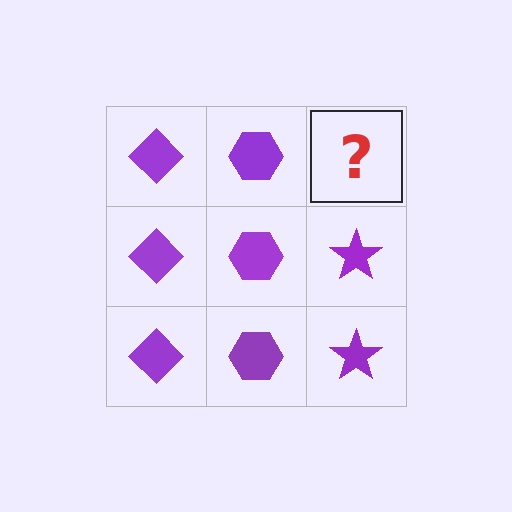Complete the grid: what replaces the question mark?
The question mark should be replaced with a purple star.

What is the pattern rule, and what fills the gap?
The rule is that each column has a consistent shape. The gap should be filled with a purple star.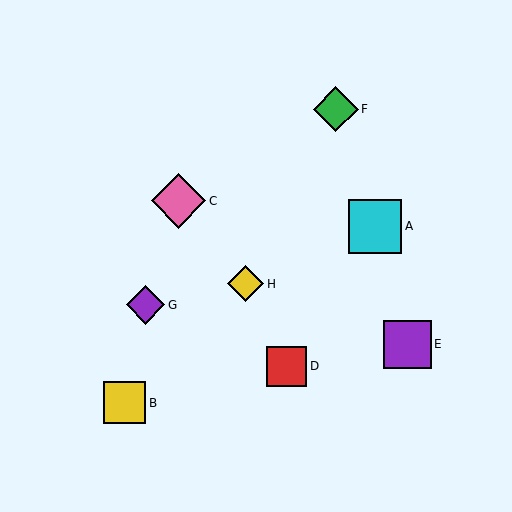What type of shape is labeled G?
Shape G is a purple diamond.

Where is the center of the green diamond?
The center of the green diamond is at (336, 109).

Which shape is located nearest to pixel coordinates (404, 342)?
The purple square (labeled E) at (407, 344) is nearest to that location.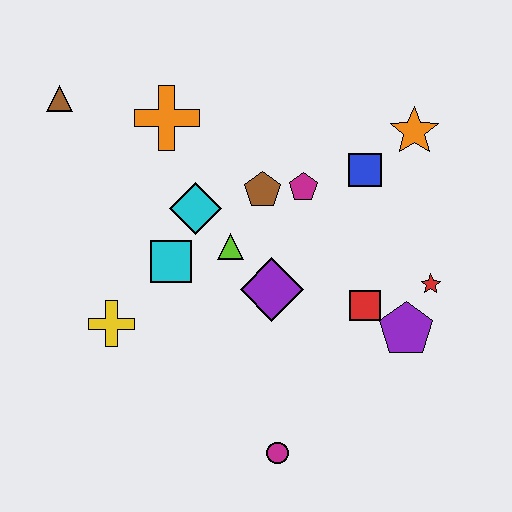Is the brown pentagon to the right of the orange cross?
Yes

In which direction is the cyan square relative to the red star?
The cyan square is to the left of the red star.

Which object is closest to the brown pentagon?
The magenta pentagon is closest to the brown pentagon.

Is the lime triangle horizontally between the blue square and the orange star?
No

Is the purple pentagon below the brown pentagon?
Yes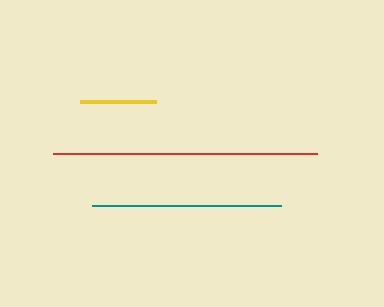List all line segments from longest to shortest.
From longest to shortest: red, teal, yellow.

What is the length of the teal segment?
The teal segment is approximately 189 pixels long.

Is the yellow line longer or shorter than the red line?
The red line is longer than the yellow line.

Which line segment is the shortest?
The yellow line is the shortest at approximately 75 pixels.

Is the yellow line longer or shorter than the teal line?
The teal line is longer than the yellow line.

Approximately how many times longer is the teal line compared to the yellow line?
The teal line is approximately 2.5 times the length of the yellow line.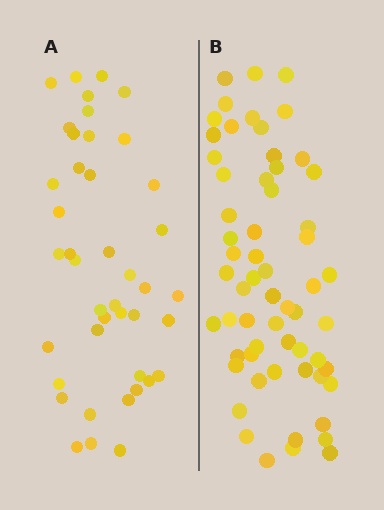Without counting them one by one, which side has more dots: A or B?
Region B (the right region) has more dots.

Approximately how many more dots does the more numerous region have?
Region B has approximately 20 more dots than region A.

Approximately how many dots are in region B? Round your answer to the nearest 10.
About 60 dots.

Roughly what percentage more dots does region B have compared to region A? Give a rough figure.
About 45% more.